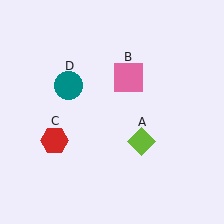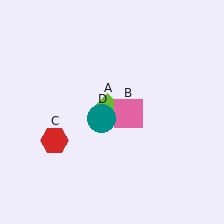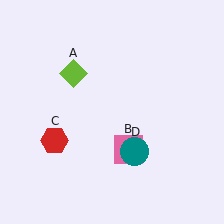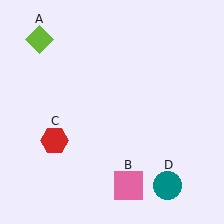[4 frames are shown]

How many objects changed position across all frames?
3 objects changed position: lime diamond (object A), pink square (object B), teal circle (object D).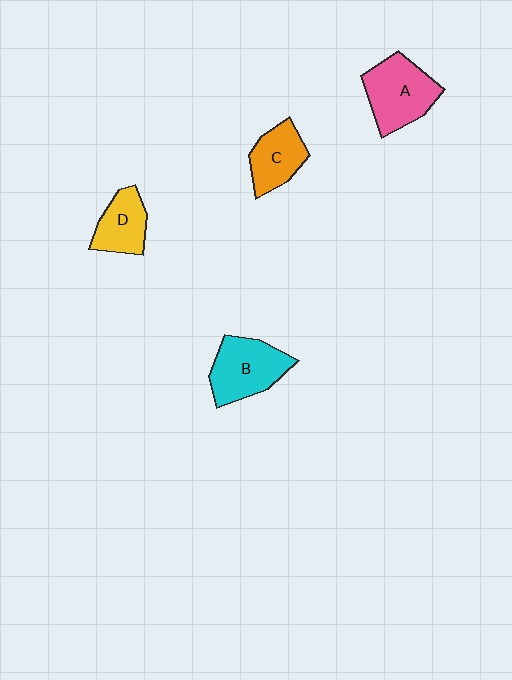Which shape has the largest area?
Shape A (pink).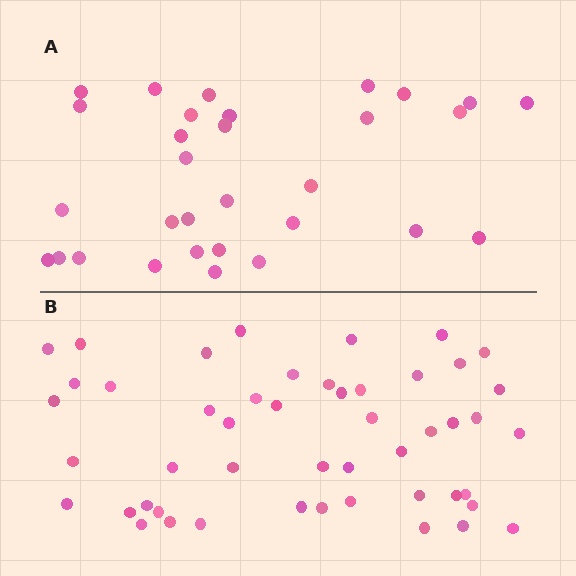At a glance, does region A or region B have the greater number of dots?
Region B (the bottom region) has more dots.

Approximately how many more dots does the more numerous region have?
Region B has approximately 20 more dots than region A.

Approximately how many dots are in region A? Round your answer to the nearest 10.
About 30 dots. (The exact count is 31, which rounds to 30.)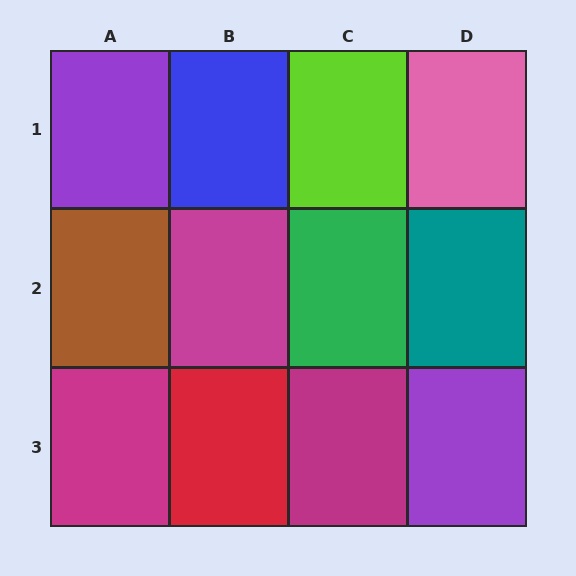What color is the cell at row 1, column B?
Blue.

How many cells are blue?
1 cell is blue.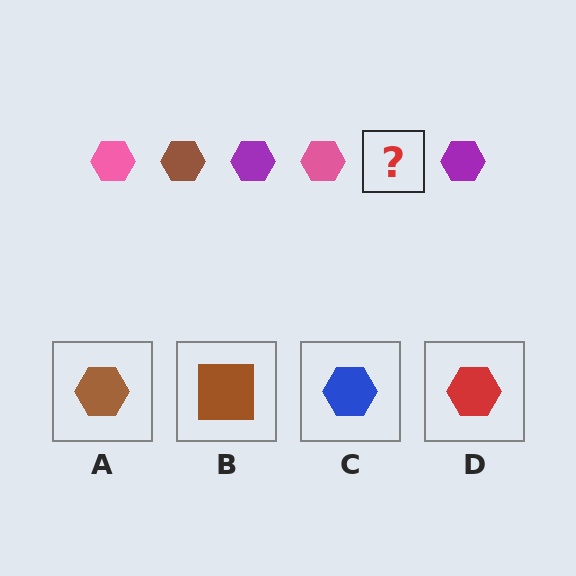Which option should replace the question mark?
Option A.